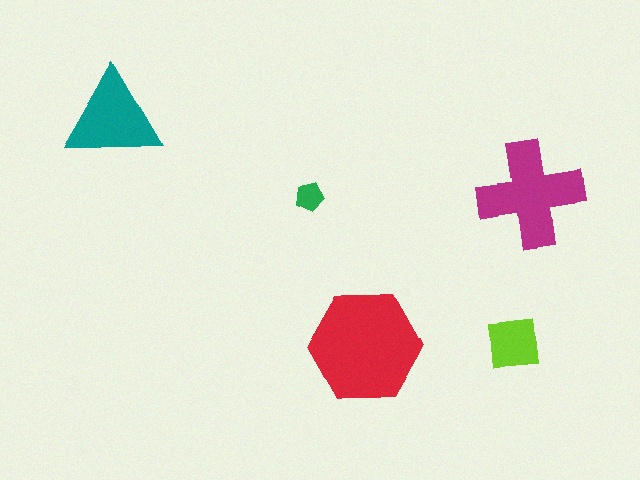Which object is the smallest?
The green pentagon.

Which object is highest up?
The teal triangle is topmost.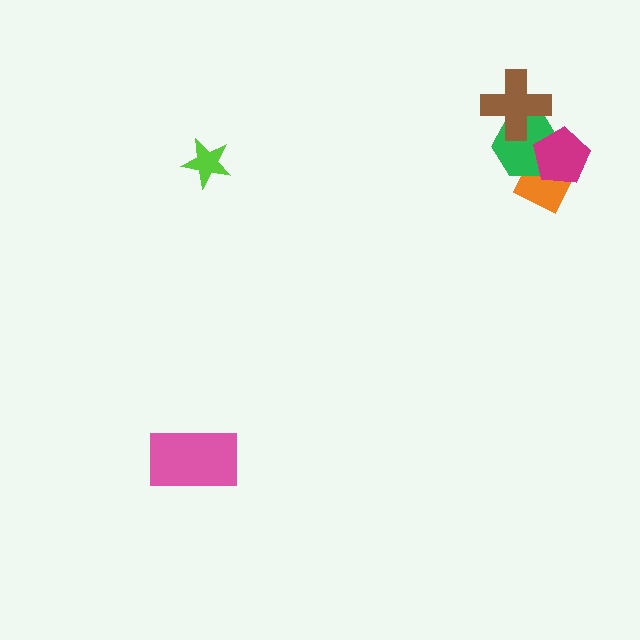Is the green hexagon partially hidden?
Yes, it is partially covered by another shape.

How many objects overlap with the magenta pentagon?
2 objects overlap with the magenta pentagon.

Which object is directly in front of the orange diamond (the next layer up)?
The green hexagon is directly in front of the orange diamond.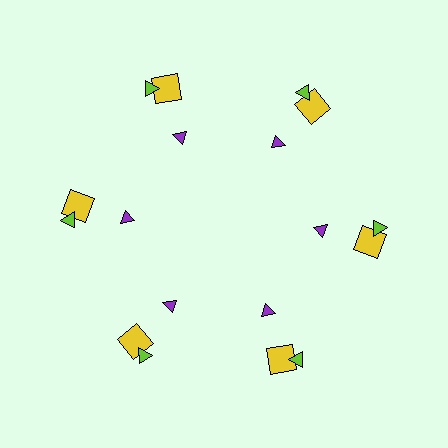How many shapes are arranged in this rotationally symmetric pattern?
There are 18 shapes, arranged in 6 groups of 3.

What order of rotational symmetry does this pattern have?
This pattern has 6-fold rotational symmetry.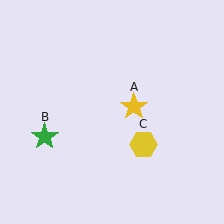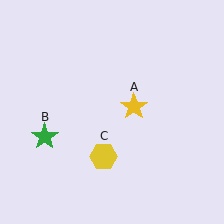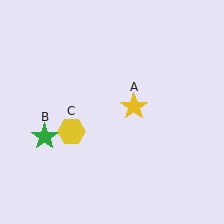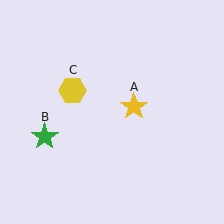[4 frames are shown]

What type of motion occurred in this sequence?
The yellow hexagon (object C) rotated clockwise around the center of the scene.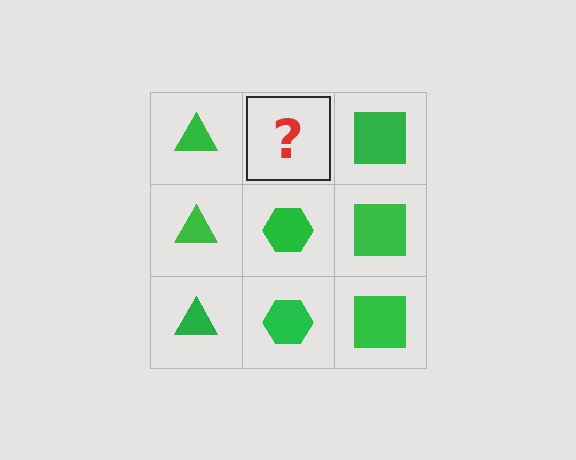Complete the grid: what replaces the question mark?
The question mark should be replaced with a green hexagon.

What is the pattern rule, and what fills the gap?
The rule is that each column has a consistent shape. The gap should be filled with a green hexagon.